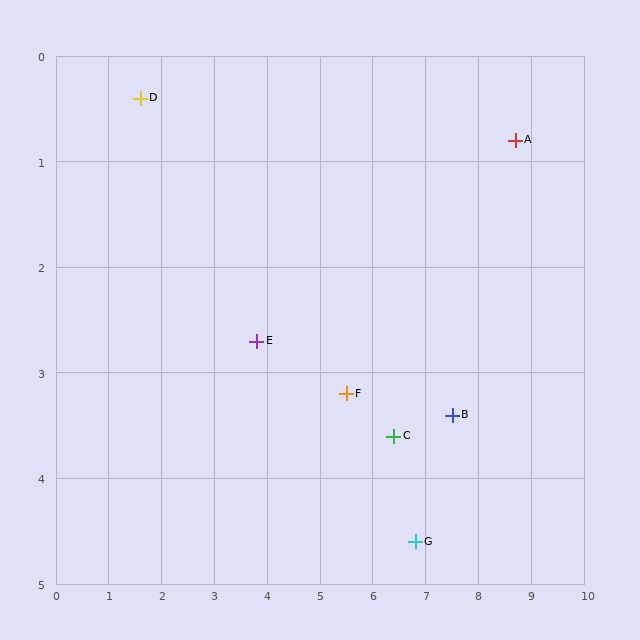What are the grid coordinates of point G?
Point G is at approximately (6.8, 4.6).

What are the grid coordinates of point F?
Point F is at approximately (5.5, 3.2).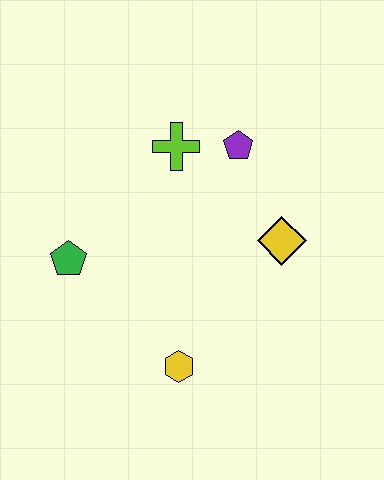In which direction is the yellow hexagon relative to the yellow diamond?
The yellow hexagon is below the yellow diamond.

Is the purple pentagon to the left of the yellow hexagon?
No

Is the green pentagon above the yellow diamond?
No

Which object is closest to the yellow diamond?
The purple pentagon is closest to the yellow diamond.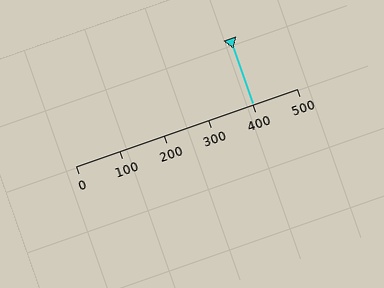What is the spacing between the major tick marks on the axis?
The major ticks are spaced 100 apart.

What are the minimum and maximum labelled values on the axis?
The axis runs from 0 to 500.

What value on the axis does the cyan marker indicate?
The marker indicates approximately 400.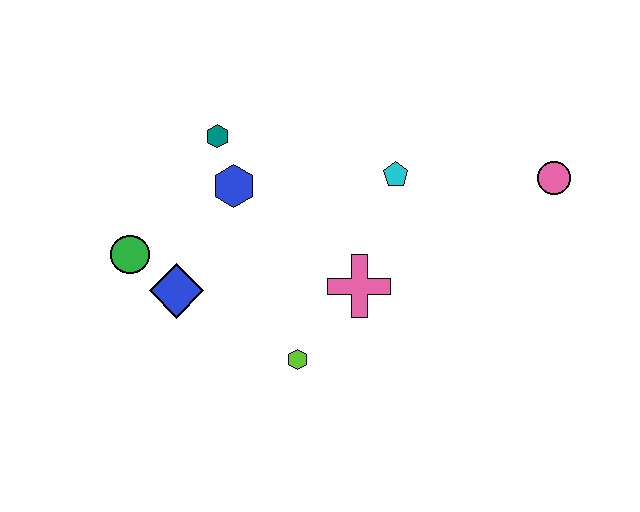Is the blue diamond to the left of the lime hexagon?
Yes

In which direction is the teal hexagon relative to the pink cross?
The teal hexagon is above the pink cross.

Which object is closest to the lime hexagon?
The pink cross is closest to the lime hexagon.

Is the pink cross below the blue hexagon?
Yes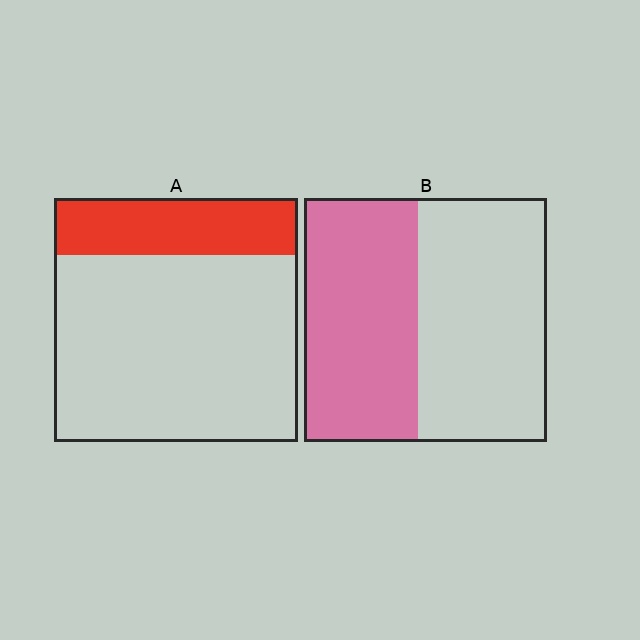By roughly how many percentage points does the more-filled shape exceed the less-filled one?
By roughly 25 percentage points (B over A).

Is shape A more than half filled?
No.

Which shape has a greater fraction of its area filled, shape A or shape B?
Shape B.